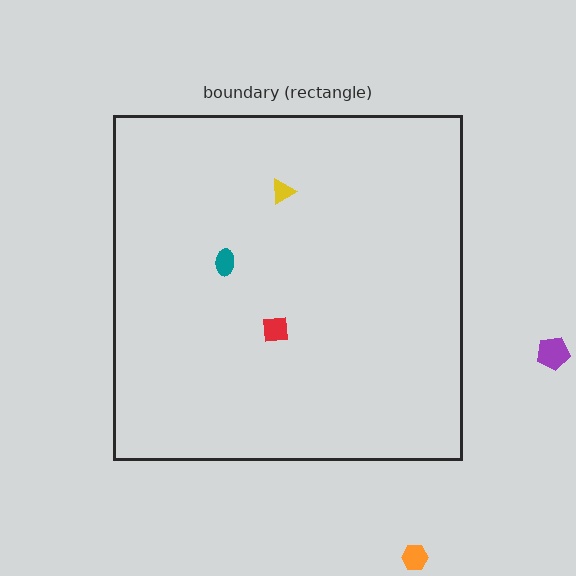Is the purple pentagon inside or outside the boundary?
Outside.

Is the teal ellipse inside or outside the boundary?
Inside.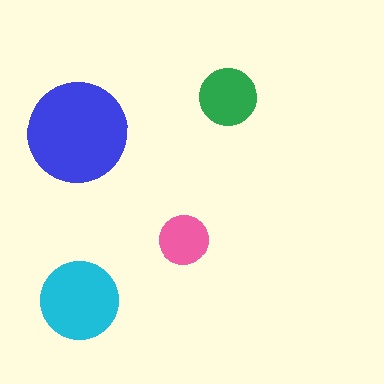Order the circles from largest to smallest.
the blue one, the cyan one, the green one, the pink one.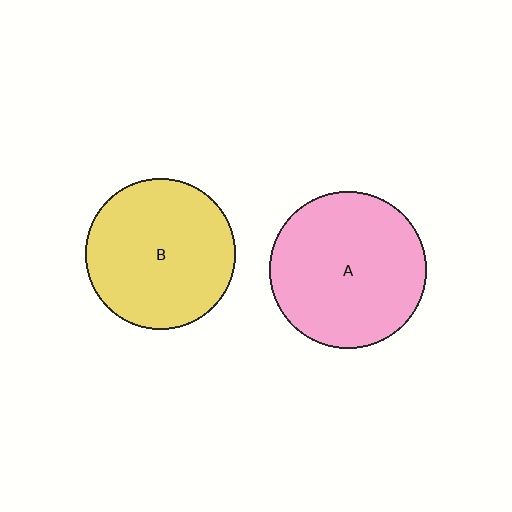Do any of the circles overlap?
No, none of the circles overlap.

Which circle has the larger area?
Circle A (pink).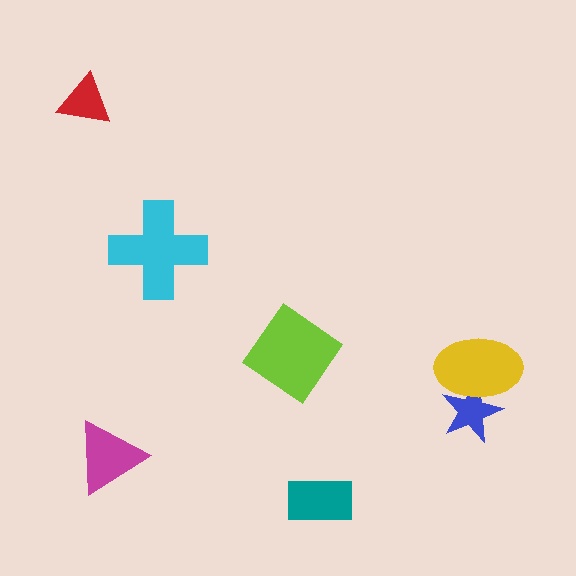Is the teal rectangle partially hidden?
No, no other shape covers it.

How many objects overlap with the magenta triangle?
0 objects overlap with the magenta triangle.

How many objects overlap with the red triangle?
0 objects overlap with the red triangle.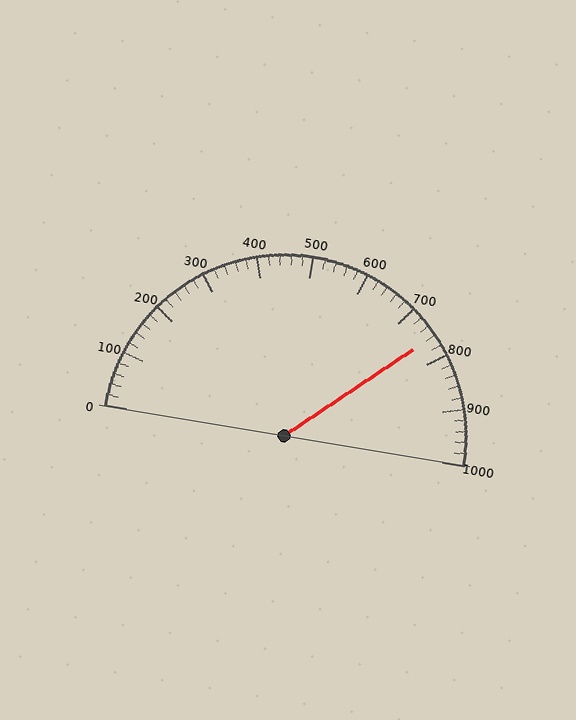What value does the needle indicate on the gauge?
The needle indicates approximately 760.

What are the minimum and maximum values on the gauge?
The gauge ranges from 0 to 1000.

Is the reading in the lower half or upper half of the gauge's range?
The reading is in the upper half of the range (0 to 1000).